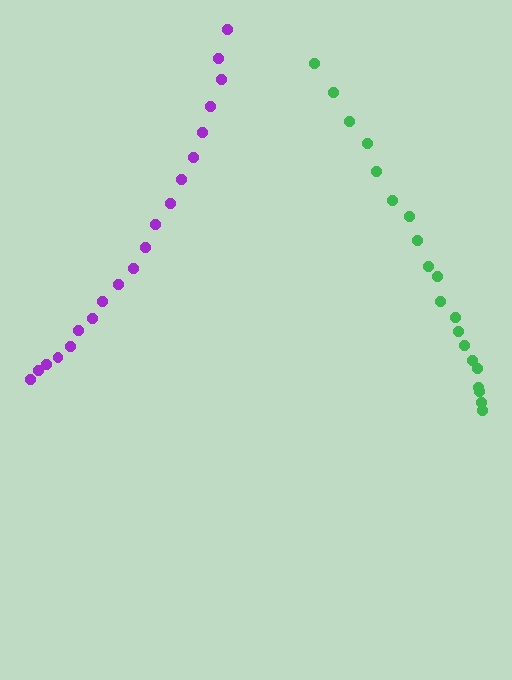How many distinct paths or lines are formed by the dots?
There are 2 distinct paths.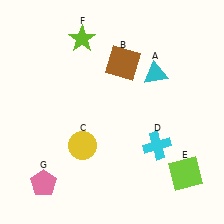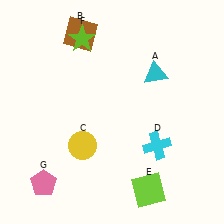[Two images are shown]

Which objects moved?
The objects that moved are: the brown square (B), the lime square (E).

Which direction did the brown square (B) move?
The brown square (B) moved left.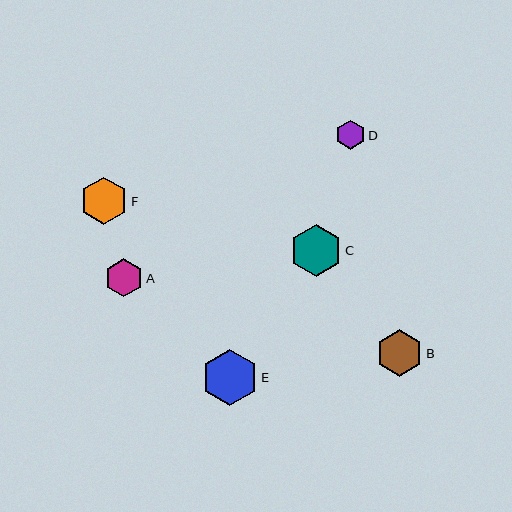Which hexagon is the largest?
Hexagon E is the largest with a size of approximately 56 pixels.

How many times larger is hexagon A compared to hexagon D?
Hexagon A is approximately 1.3 times the size of hexagon D.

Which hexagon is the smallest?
Hexagon D is the smallest with a size of approximately 29 pixels.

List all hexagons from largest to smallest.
From largest to smallest: E, C, F, B, A, D.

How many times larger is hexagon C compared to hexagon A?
Hexagon C is approximately 1.4 times the size of hexagon A.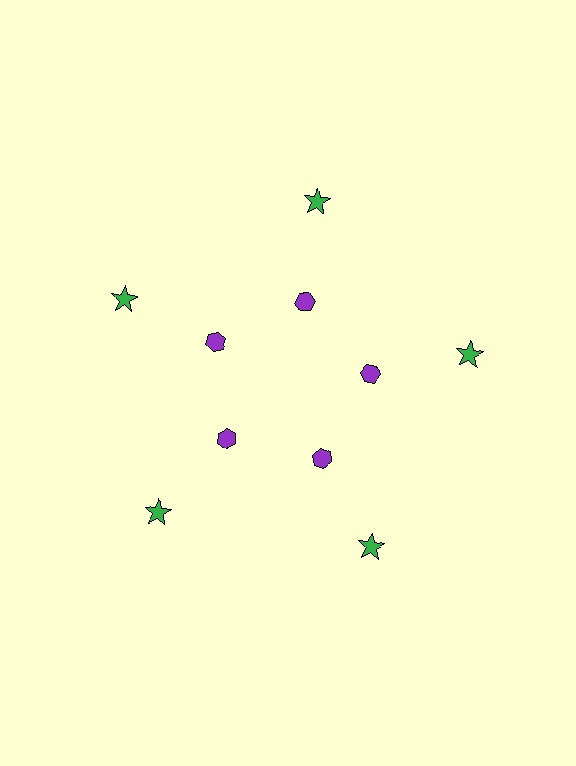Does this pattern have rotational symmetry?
Yes, this pattern has 5-fold rotational symmetry. It looks the same after rotating 72 degrees around the center.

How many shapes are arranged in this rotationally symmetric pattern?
There are 10 shapes, arranged in 5 groups of 2.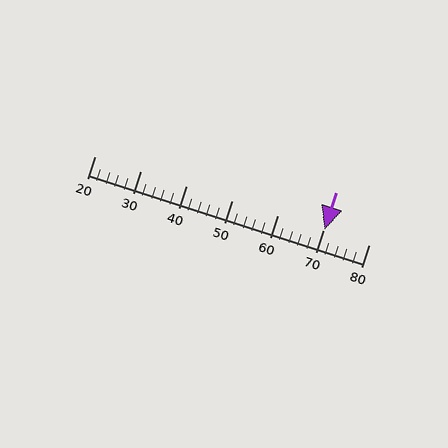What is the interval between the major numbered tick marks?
The major tick marks are spaced 10 units apart.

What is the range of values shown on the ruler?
The ruler shows values from 20 to 80.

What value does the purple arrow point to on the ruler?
The purple arrow points to approximately 70.